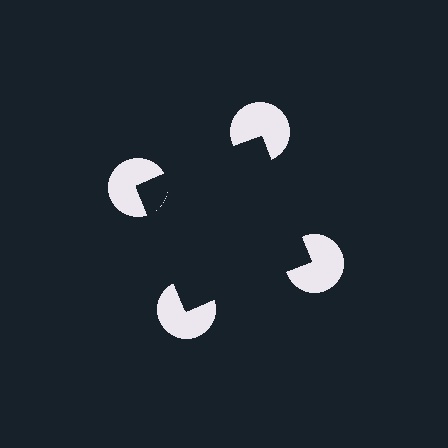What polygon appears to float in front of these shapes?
An illusory square — its edges are inferred from the aligned wedge cuts in the pac-man discs, not physically drawn.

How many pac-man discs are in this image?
There are 4 — one at each vertex of the illusory square.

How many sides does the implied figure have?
4 sides.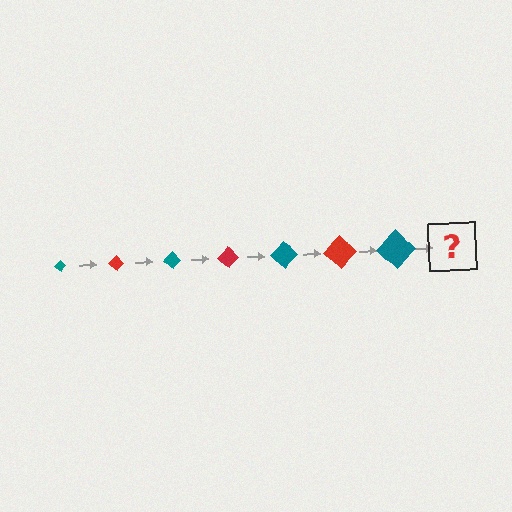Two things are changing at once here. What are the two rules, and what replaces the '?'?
The two rules are that the diamond grows larger each step and the color cycles through teal and red. The '?' should be a red diamond, larger than the previous one.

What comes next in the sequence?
The next element should be a red diamond, larger than the previous one.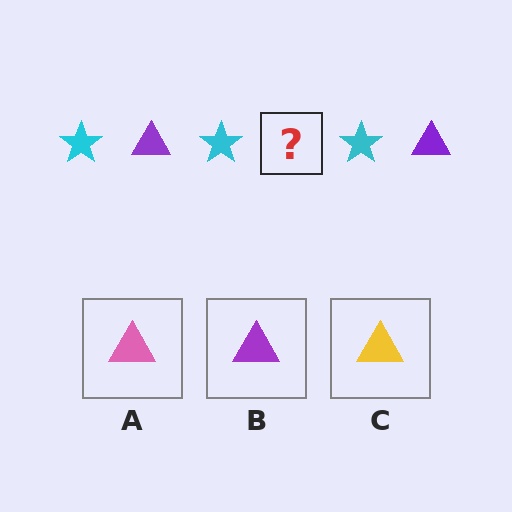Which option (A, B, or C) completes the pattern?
B.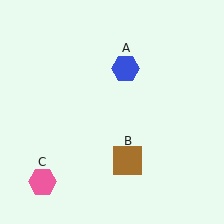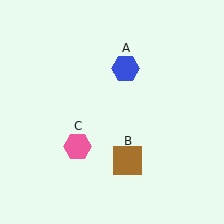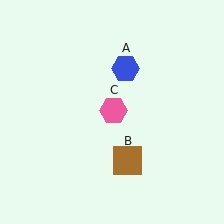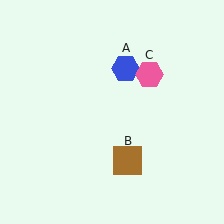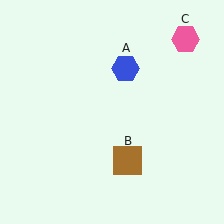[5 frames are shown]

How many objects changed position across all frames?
1 object changed position: pink hexagon (object C).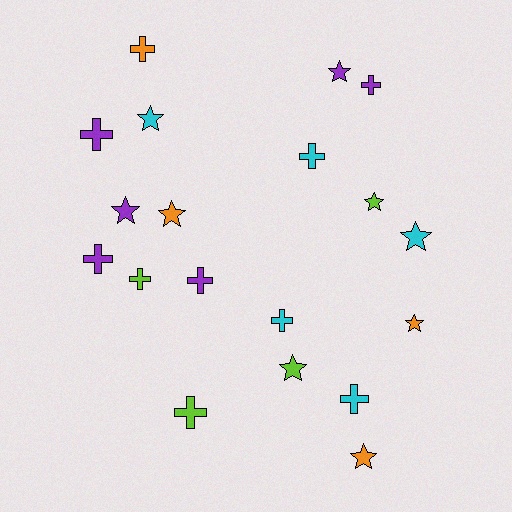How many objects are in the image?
There are 19 objects.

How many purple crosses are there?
There are 4 purple crosses.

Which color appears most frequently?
Purple, with 6 objects.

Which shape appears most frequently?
Cross, with 10 objects.